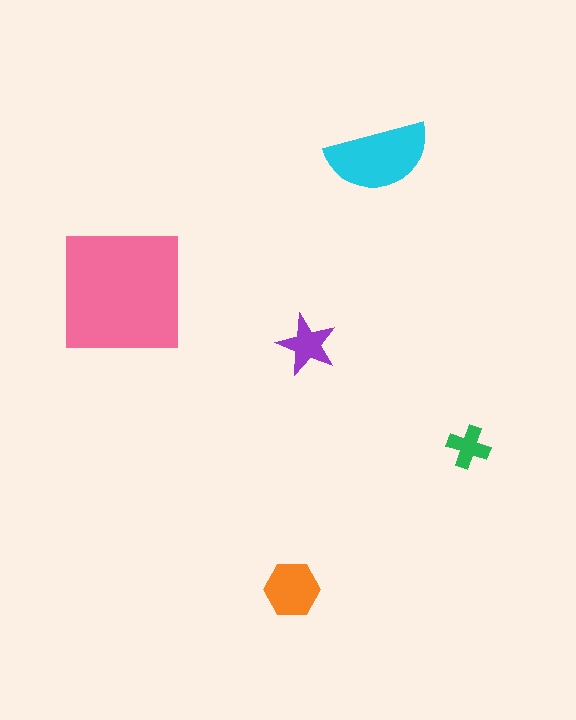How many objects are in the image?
There are 5 objects in the image.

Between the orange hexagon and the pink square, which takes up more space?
The pink square.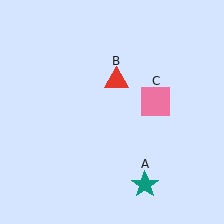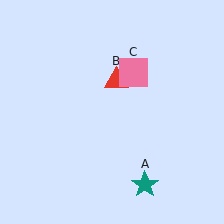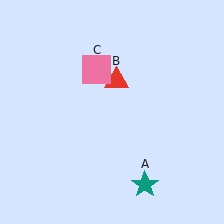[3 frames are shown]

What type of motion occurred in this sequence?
The pink square (object C) rotated counterclockwise around the center of the scene.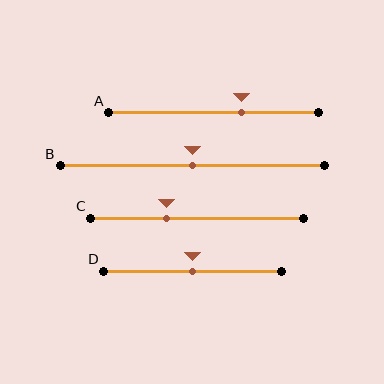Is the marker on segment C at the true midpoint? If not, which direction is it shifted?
No, the marker on segment C is shifted to the left by about 14% of the segment length.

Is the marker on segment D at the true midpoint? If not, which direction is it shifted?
Yes, the marker on segment D is at the true midpoint.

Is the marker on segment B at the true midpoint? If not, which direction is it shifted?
Yes, the marker on segment B is at the true midpoint.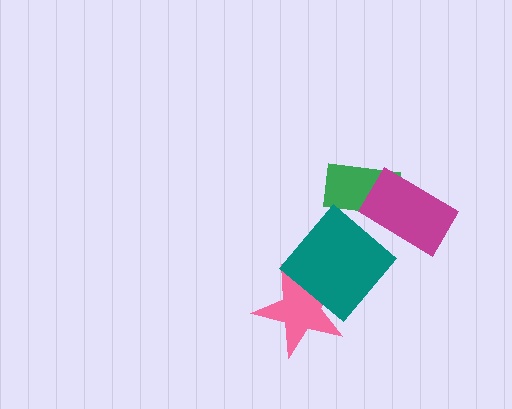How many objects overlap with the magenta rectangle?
1 object overlaps with the magenta rectangle.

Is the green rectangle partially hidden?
Yes, it is partially covered by another shape.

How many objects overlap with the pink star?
1 object overlaps with the pink star.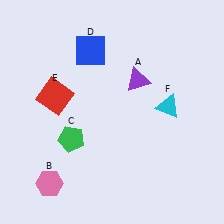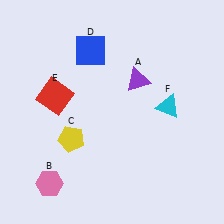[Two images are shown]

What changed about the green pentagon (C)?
In Image 1, C is green. In Image 2, it changed to yellow.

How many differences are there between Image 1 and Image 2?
There is 1 difference between the two images.